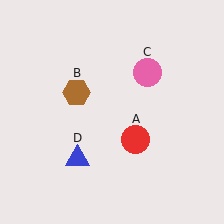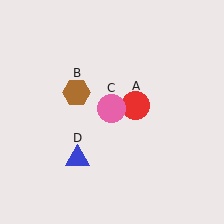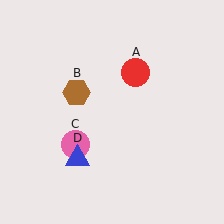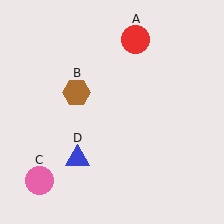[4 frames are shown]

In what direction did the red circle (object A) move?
The red circle (object A) moved up.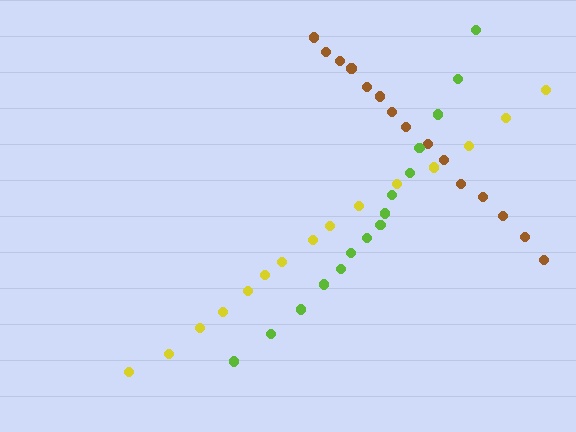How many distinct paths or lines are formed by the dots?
There are 3 distinct paths.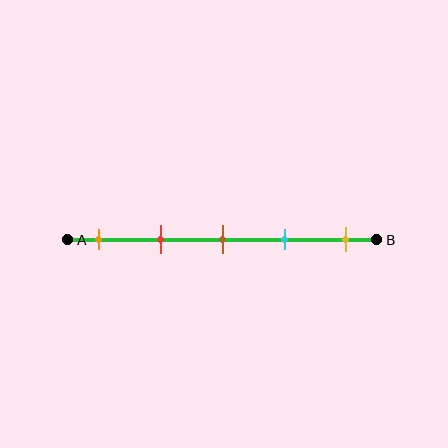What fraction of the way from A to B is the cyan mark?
The cyan mark is approximately 70% (0.7) of the way from A to B.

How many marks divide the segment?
There are 5 marks dividing the segment.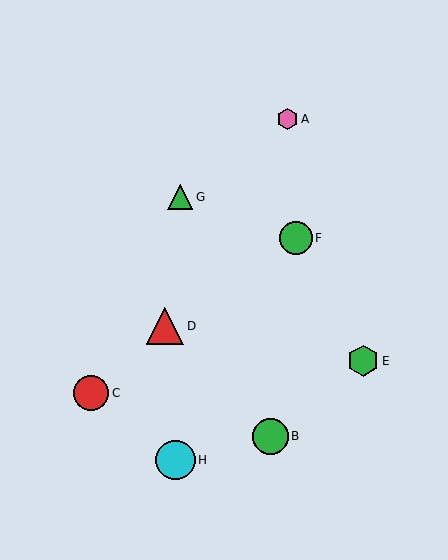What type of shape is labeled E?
Shape E is a green hexagon.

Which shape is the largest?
The cyan circle (labeled H) is the largest.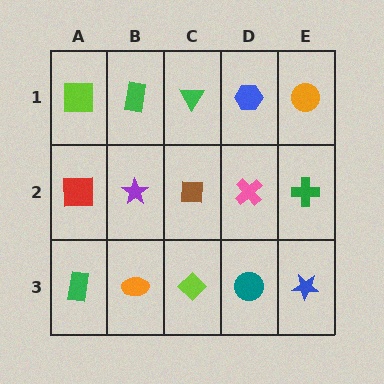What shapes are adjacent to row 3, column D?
A pink cross (row 2, column D), a lime diamond (row 3, column C), a blue star (row 3, column E).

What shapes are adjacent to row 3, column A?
A red square (row 2, column A), an orange ellipse (row 3, column B).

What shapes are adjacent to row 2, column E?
An orange circle (row 1, column E), a blue star (row 3, column E), a pink cross (row 2, column D).